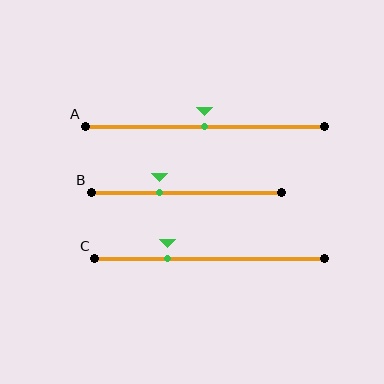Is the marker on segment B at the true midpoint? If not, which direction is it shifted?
No, the marker on segment B is shifted to the left by about 14% of the segment length.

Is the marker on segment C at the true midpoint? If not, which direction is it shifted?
No, the marker on segment C is shifted to the left by about 18% of the segment length.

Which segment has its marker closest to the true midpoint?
Segment A has its marker closest to the true midpoint.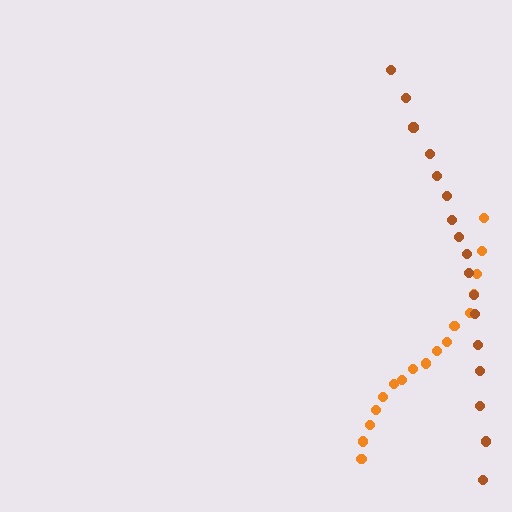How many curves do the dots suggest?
There are 2 distinct paths.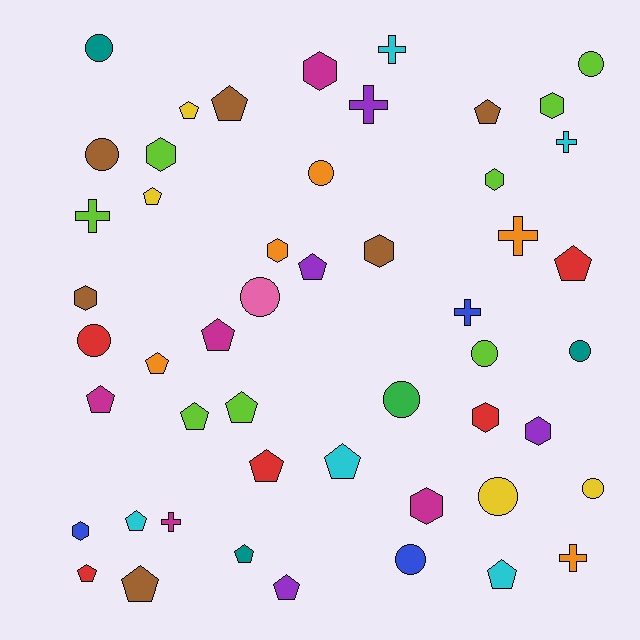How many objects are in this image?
There are 50 objects.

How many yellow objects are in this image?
There are 4 yellow objects.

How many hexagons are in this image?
There are 11 hexagons.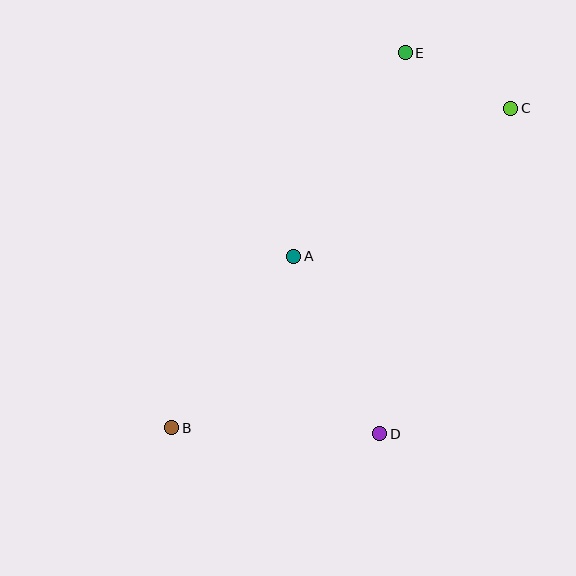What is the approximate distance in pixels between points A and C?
The distance between A and C is approximately 263 pixels.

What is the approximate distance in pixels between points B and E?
The distance between B and E is approximately 442 pixels.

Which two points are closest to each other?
Points C and E are closest to each other.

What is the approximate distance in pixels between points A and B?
The distance between A and B is approximately 211 pixels.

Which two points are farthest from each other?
Points B and C are farthest from each other.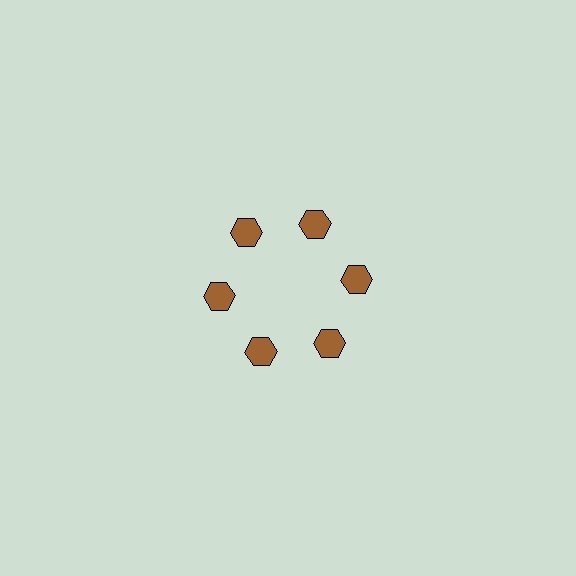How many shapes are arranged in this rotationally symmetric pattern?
There are 6 shapes, arranged in 6 groups of 1.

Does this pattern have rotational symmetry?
Yes, this pattern has 6-fold rotational symmetry. It looks the same after rotating 60 degrees around the center.